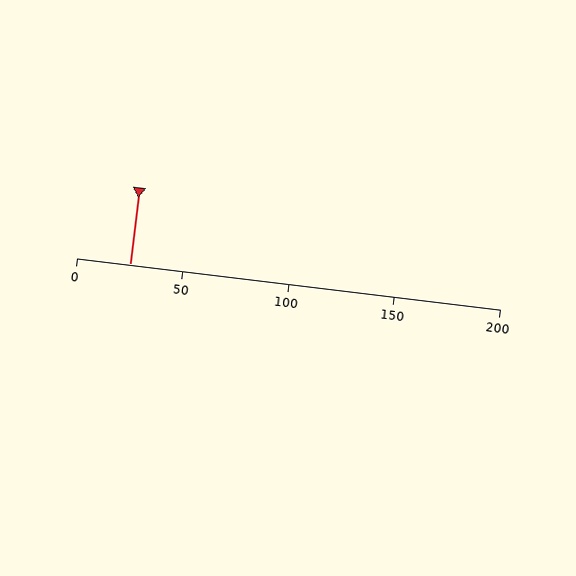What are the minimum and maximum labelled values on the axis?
The axis runs from 0 to 200.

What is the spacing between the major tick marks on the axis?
The major ticks are spaced 50 apart.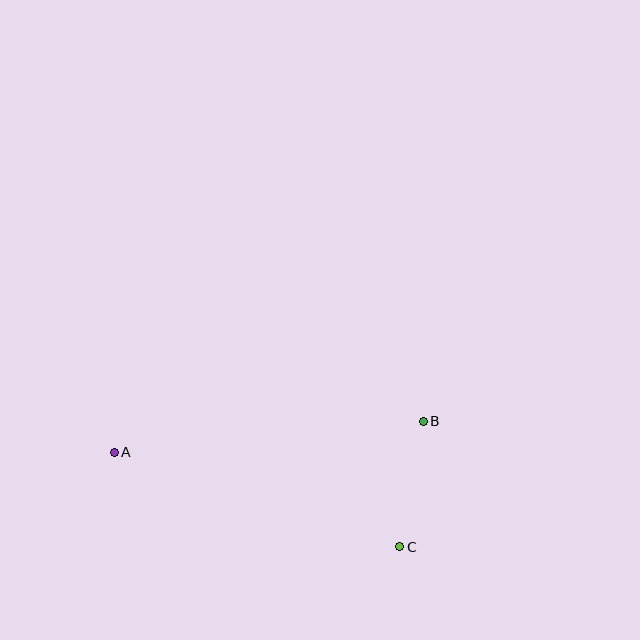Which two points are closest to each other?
Points B and C are closest to each other.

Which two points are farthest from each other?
Points A and B are farthest from each other.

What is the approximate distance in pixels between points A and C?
The distance between A and C is approximately 301 pixels.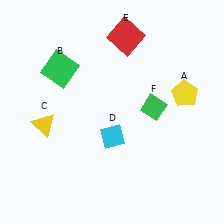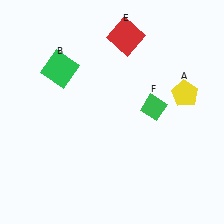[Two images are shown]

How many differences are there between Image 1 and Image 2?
There are 2 differences between the two images.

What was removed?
The cyan diamond (D), the yellow triangle (C) were removed in Image 2.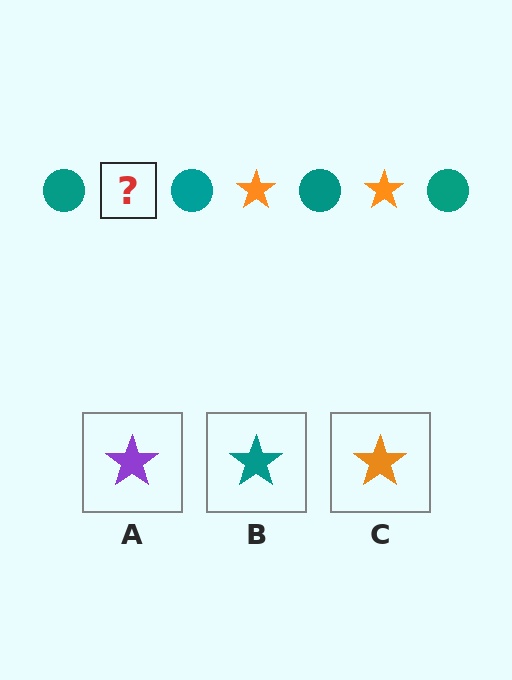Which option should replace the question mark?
Option C.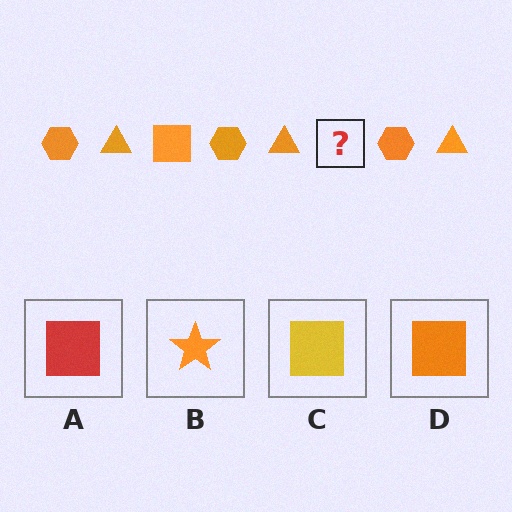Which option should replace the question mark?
Option D.